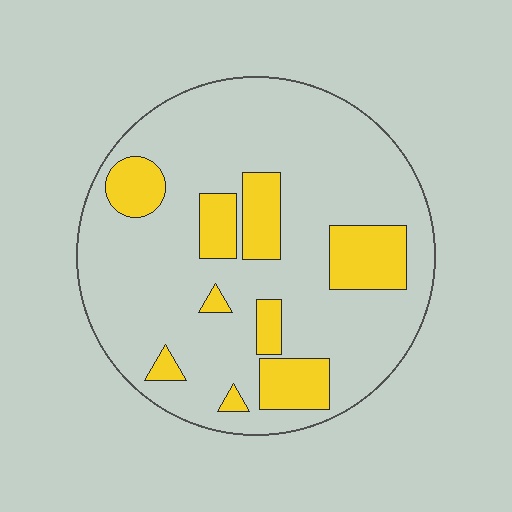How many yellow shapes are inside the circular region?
9.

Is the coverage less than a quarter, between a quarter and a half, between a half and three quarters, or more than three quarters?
Less than a quarter.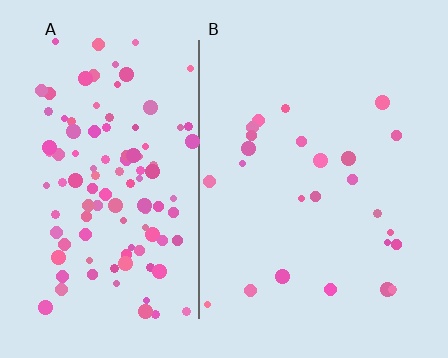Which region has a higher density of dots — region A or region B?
A (the left).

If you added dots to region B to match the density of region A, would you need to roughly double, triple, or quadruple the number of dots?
Approximately quadruple.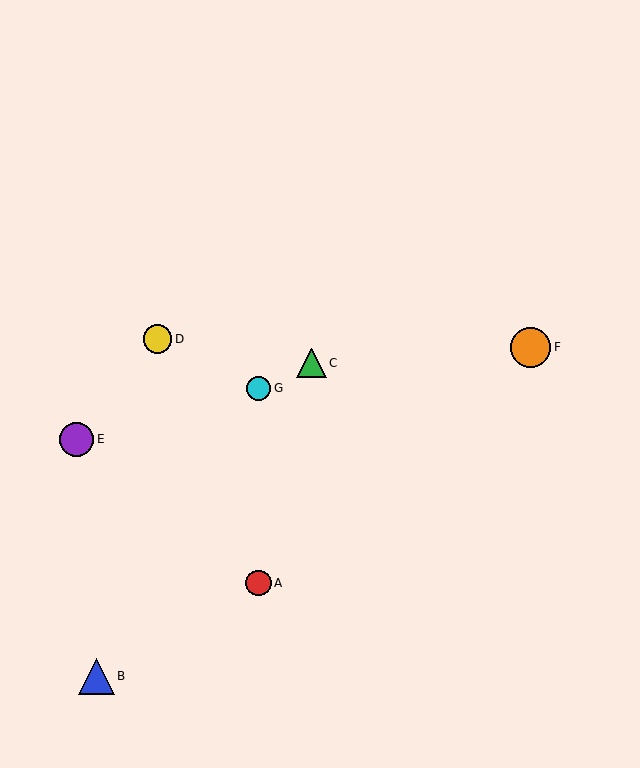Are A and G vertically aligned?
Yes, both are at x≈258.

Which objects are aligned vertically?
Objects A, G are aligned vertically.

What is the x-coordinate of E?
Object E is at x≈77.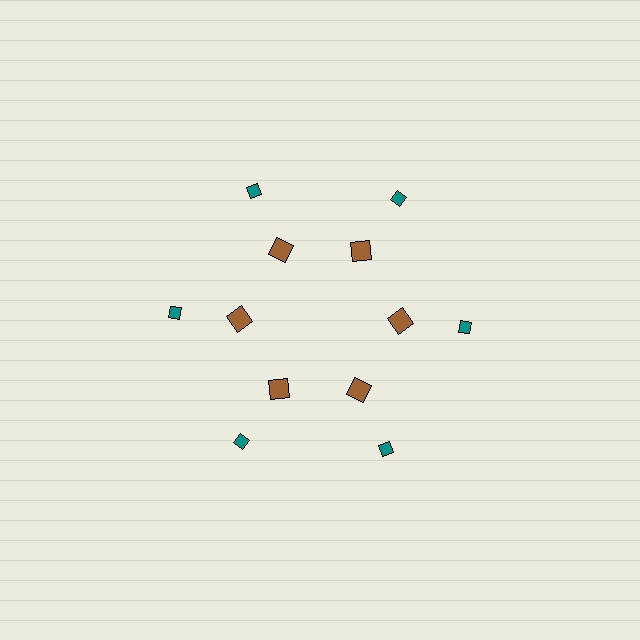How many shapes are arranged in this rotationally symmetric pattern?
There are 12 shapes, arranged in 6 groups of 2.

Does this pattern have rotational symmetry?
Yes, this pattern has 6-fold rotational symmetry. It looks the same after rotating 60 degrees around the center.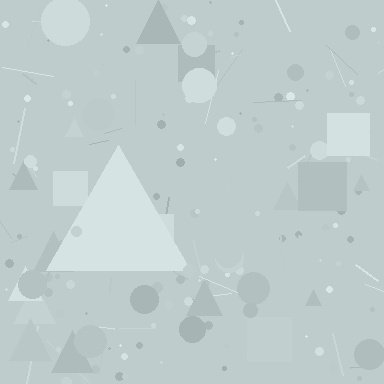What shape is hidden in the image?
A triangle is hidden in the image.